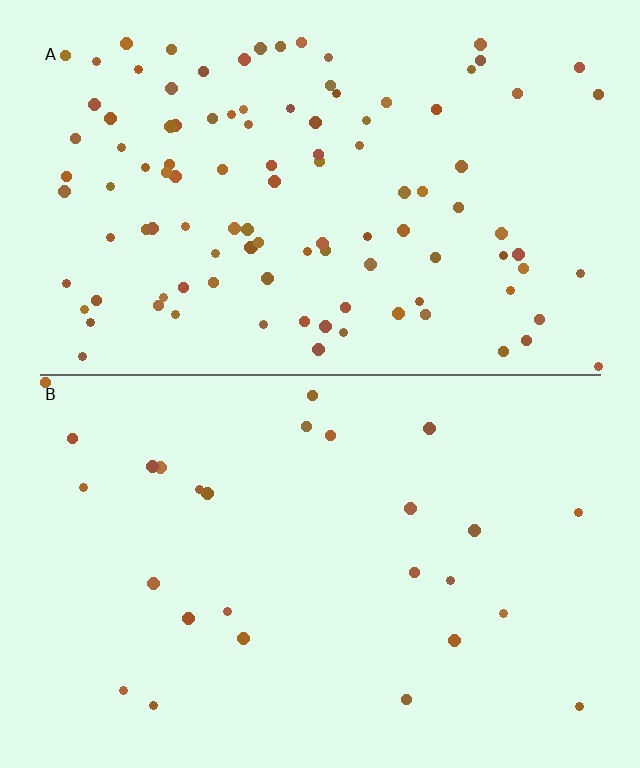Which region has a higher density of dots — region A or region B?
A (the top).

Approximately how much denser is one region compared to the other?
Approximately 4.0× — region A over region B.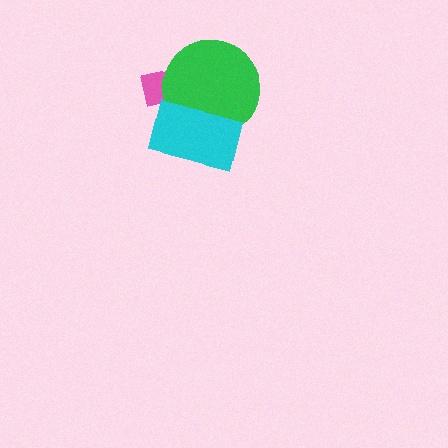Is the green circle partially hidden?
Yes, it is partially covered by another shape.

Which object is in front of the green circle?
The cyan rectangle is in front of the green circle.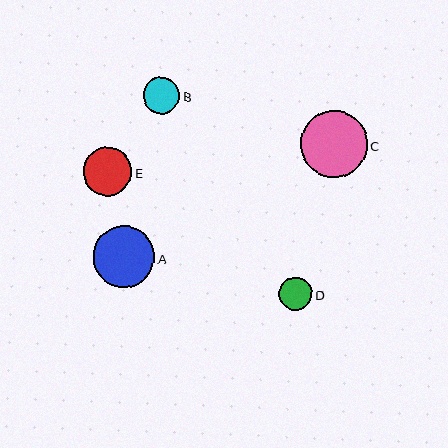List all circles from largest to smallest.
From largest to smallest: C, A, E, B, D.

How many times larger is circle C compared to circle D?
Circle C is approximately 2.0 times the size of circle D.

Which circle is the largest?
Circle C is the largest with a size of approximately 66 pixels.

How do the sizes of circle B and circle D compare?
Circle B and circle D are approximately the same size.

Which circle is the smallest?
Circle D is the smallest with a size of approximately 33 pixels.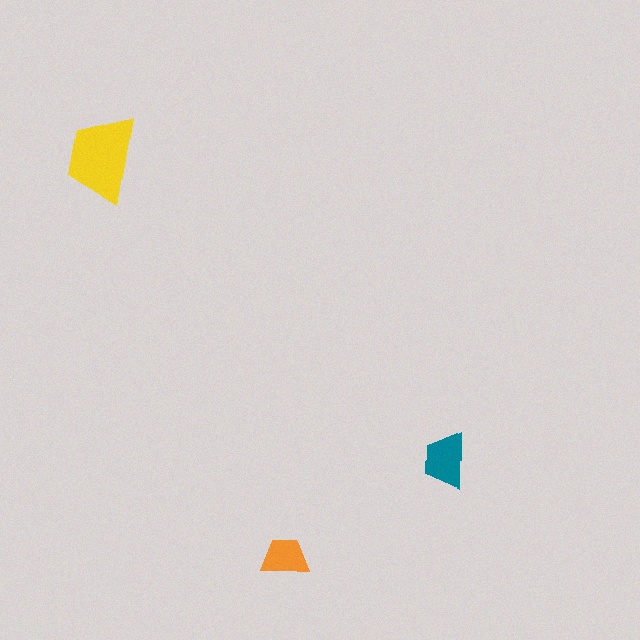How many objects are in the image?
There are 3 objects in the image.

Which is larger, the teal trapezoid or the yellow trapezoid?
The yellow one.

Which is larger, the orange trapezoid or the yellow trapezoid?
The yellow one.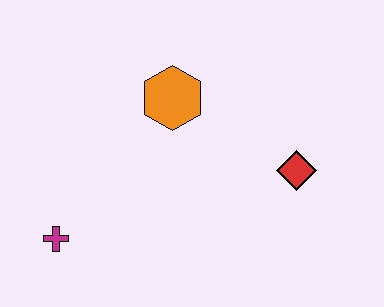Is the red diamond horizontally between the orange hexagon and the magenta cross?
No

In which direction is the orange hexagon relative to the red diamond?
The orange hexagon is to the left of the red diamond.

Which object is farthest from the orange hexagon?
The magenta cross is farthest from the orange hexagon.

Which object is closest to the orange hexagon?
The red diamond is closest to the orange hexagon.